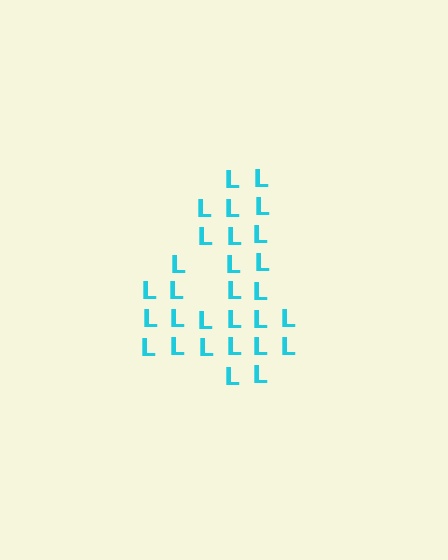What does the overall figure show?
The overall figure shows the digit 4.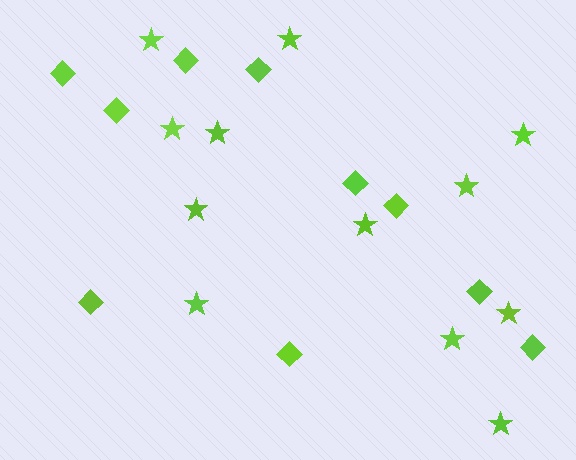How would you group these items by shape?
There are 2 groups: one group of stars (12) and one group of diamonds (10).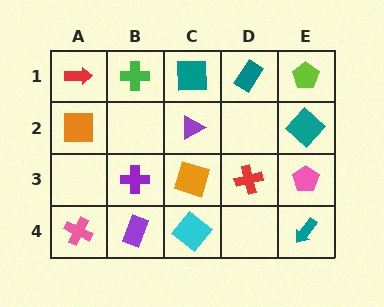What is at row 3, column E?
A pink pentagon.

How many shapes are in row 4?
4 shapes.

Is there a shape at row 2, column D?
No, that cell is empty.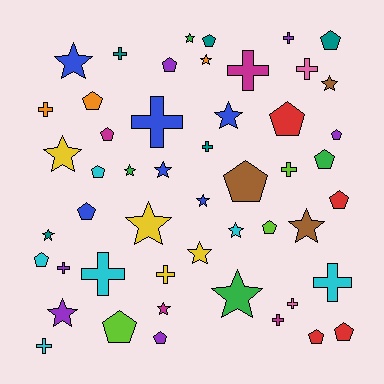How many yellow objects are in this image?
There are 4 yellow objects.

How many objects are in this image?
There are 50 objects.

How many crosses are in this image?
There are 15 crosses.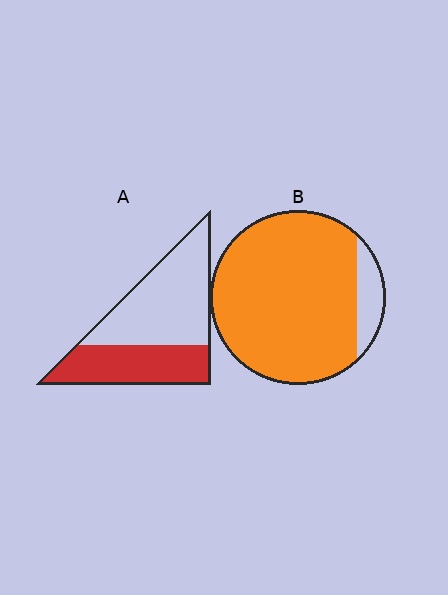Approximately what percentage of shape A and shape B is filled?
A is approximately 40% and B is approximately 90%.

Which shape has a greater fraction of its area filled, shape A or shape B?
Shape B.